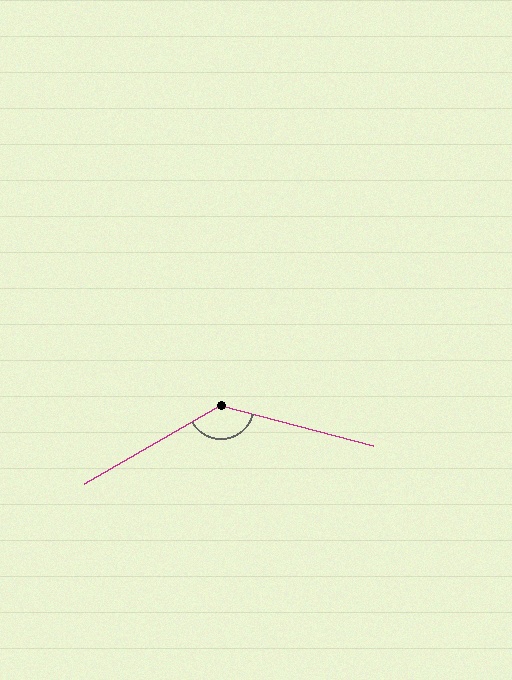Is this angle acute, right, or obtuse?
It is obtuse.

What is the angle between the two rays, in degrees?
Approximately 135 degrees.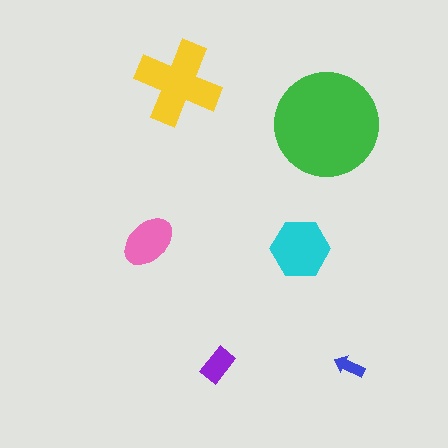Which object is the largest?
The green circle.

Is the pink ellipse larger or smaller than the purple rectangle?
Larger.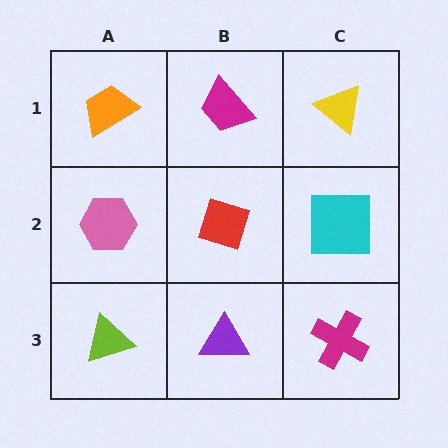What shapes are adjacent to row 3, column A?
A pink hexagon (row 2, column A), a purple triangle (row 3, column B).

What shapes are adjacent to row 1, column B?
A red diamond (row 2, column B), an orange trapezoid (row 1, column A), a yellow triangle (row 1, column C).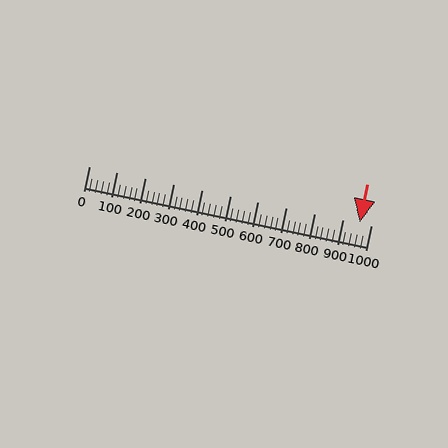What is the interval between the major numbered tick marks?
The major tick marks are spaced 100 units apart.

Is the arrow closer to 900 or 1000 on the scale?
The arrow is closer to 1000.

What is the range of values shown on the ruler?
The ruler shows values from 0 to 1000.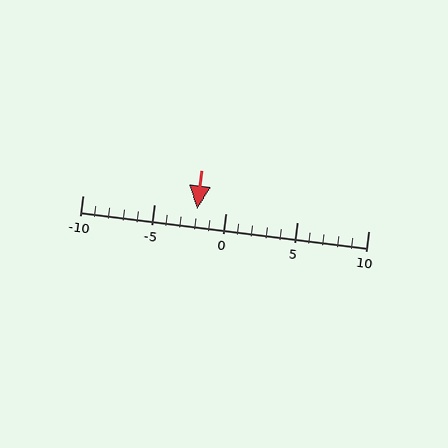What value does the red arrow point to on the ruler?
The red arrow points to approximately -2.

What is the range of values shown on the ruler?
The ruler shows values from -10 to 10.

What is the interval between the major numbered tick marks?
The major tick marks are spaced 5 units apart.